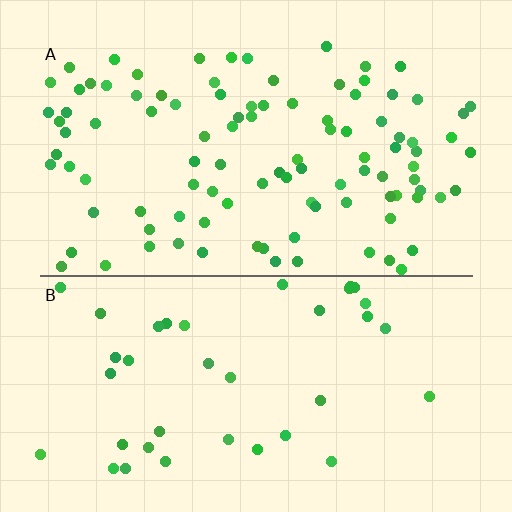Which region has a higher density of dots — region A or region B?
A (the top).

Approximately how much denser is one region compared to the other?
Approximately 2.6× — region A over region B.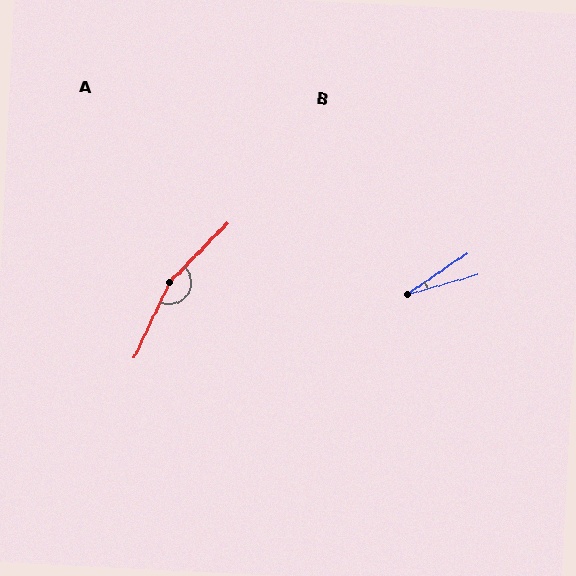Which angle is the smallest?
B, at approximately 18 degrees.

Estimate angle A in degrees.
Approximately 161 degrees.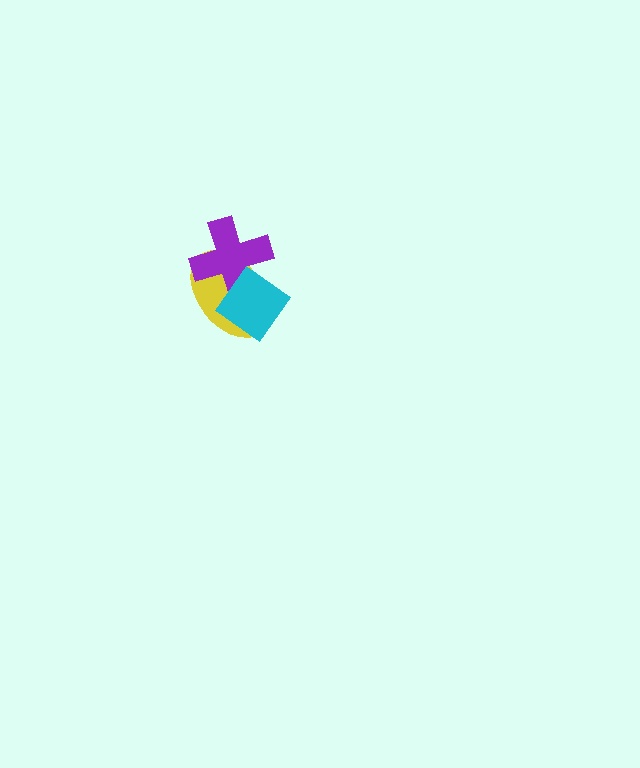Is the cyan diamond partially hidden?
No, no other shape covers it.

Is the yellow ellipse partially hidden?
Yes, it is partially covered by another shape.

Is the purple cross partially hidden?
Yes, it is partially covered by another shape.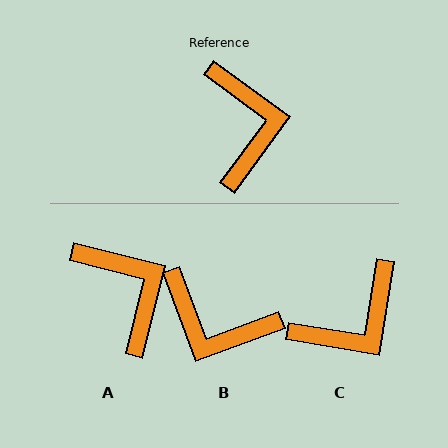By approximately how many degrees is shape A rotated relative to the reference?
Approximately 22 degrees counter-clockwise.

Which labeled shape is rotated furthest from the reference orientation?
B, about 123 degrees away.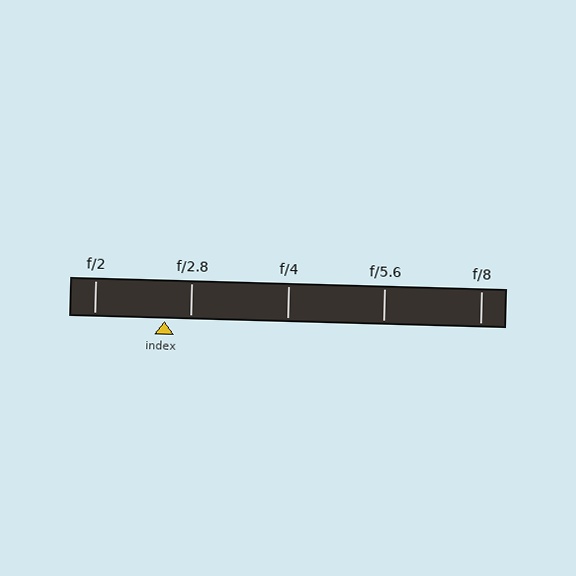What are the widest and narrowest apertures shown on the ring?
The widest aperture shown is f/2 and the narrowest is f/8.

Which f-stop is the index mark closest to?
The index mark is closest to f/2.8.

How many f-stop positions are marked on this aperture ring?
There are 5 f-stop positions marked.